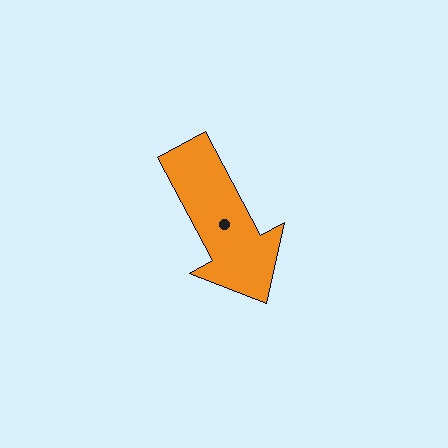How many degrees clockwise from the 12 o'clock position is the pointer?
Approximately 152 degrees.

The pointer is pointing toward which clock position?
Roughly 5 o'clock.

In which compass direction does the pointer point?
Southeast.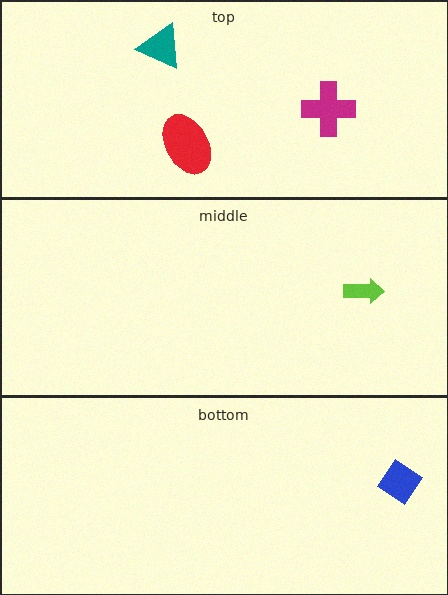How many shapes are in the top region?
3.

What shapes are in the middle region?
The lime arrow.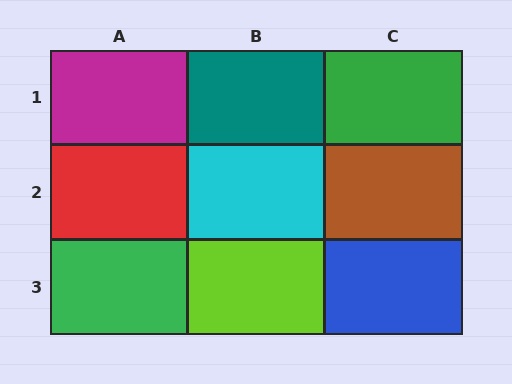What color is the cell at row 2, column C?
Brown.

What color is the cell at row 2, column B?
Cyan.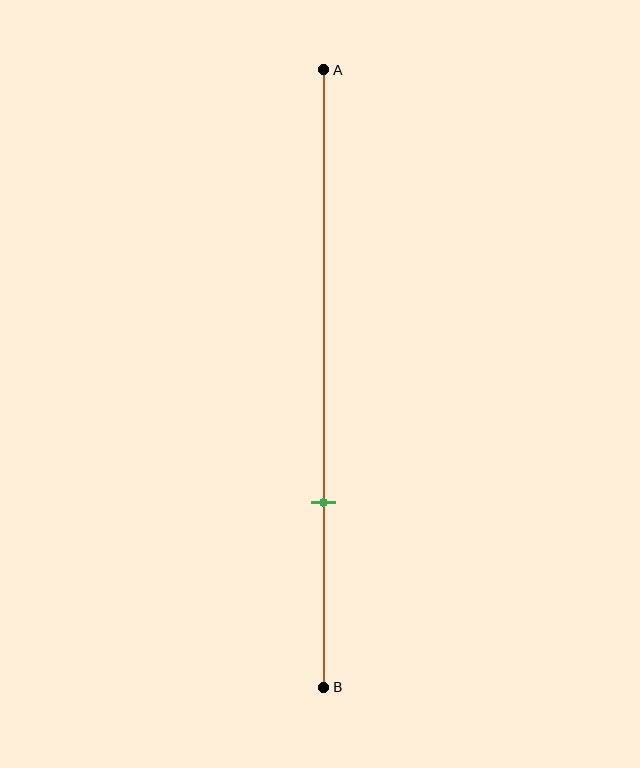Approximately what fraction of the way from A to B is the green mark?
The green mark is approximately 70% of the way from A to B.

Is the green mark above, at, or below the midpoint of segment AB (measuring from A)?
The green mark is below the midpoint of segment AB.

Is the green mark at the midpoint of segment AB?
No, the mark is at about 70% from A, not at the 50% midpoint.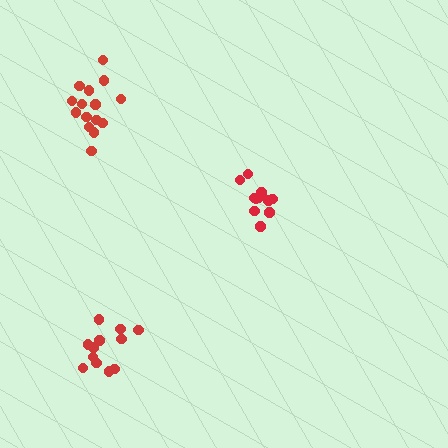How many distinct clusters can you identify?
There are 3 distinct clusters.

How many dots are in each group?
Group 1: 12 dots, Group 2: 11 dots, Group 3: 15 dots (38 total).